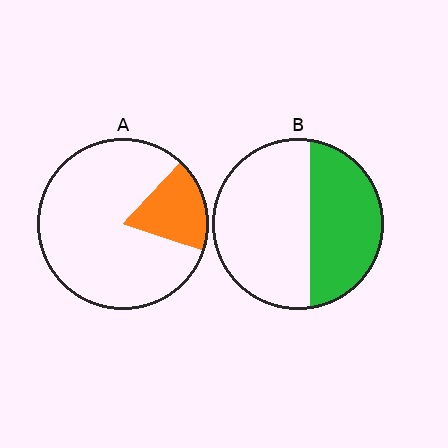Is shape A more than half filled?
No.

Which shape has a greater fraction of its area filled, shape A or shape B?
Shape B.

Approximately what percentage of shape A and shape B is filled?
A is approximately 20% and B is approximately 40%.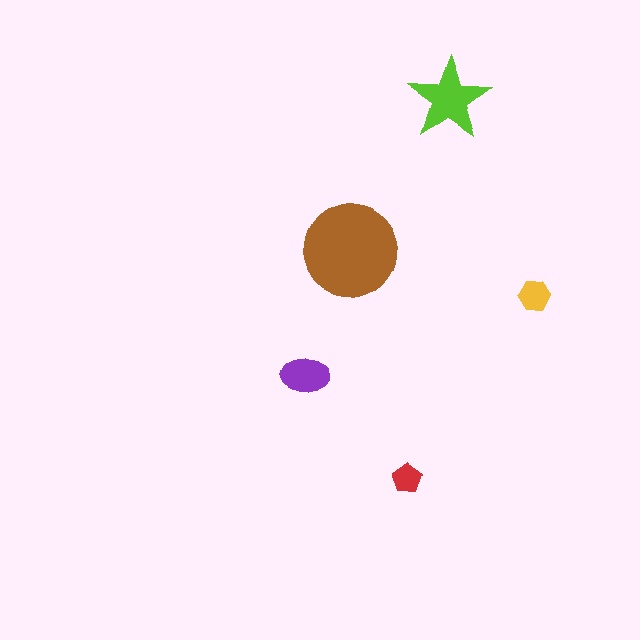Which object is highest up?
The lime star is topmost.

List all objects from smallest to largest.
The red pentagon, the yellow hexagon, the purple ellipse, the lime star, the brown circle.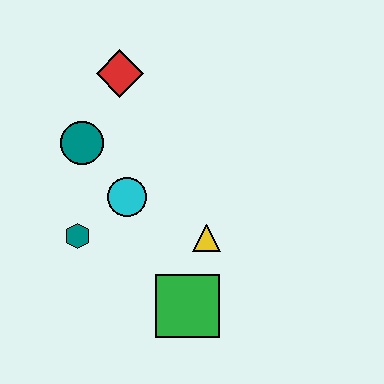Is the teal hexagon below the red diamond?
Yes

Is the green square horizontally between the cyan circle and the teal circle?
No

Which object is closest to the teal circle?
The cyan circle is closest to the teal circle.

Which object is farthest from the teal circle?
The green square is farthest from the teal circle.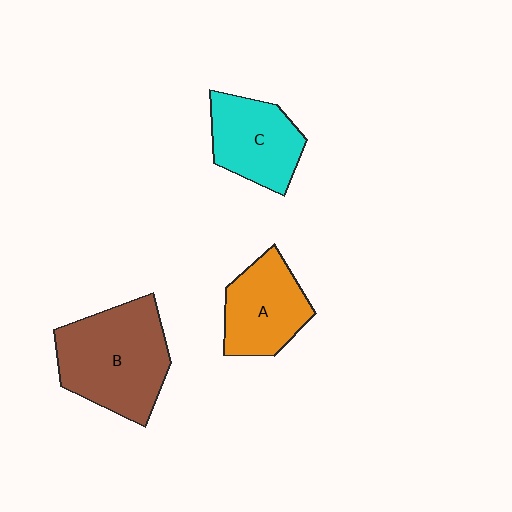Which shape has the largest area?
Shape B (brown).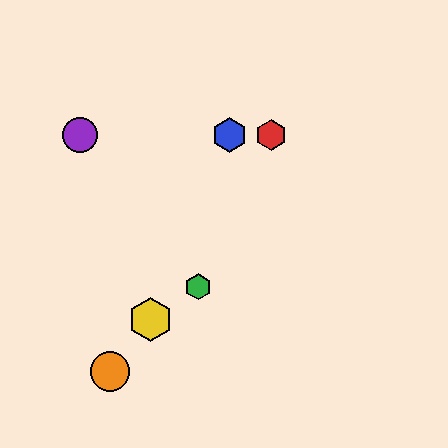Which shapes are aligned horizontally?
The red hexagon, the blue hexagon, the purple circle are aligned horizontally.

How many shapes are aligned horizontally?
3 shapes (the red hexagon, the blue hexagon, the purple circle) are aligned horizontally.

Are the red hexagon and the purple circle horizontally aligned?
Yes, both are at y≈135.